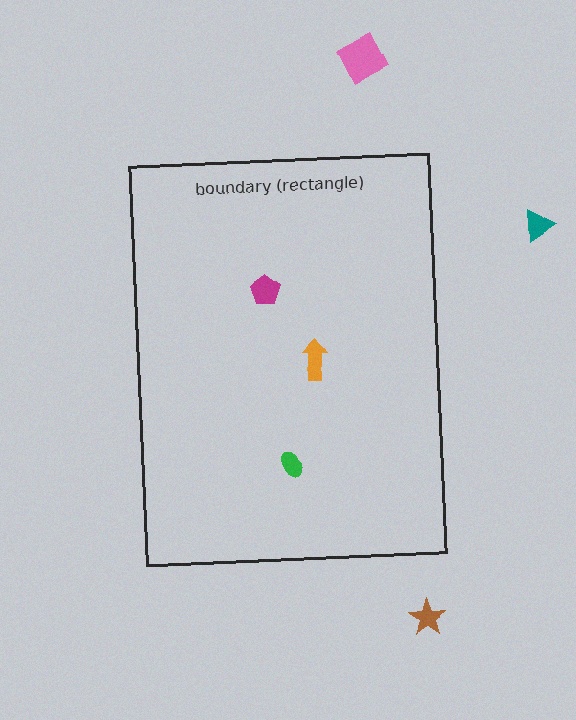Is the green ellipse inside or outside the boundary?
Inside.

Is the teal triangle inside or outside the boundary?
Outside.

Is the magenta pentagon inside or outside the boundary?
Inside.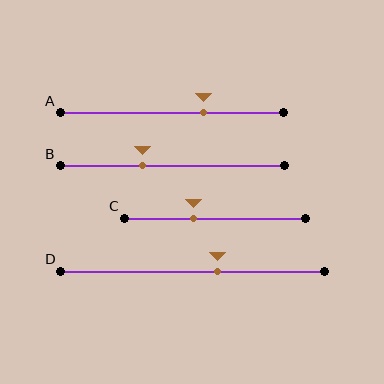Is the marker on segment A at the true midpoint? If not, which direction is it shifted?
No, the marker on segment A is shifted to the right by about 14% of the segment length.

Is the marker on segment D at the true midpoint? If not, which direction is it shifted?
No, the marker on segment D is shifted to the right by about 10% of the segment length.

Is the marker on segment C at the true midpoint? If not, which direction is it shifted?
No, the marker on segment C is shifted to the left by about 12% of the segment length.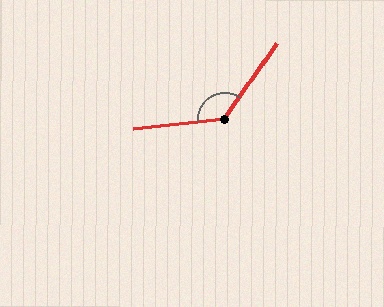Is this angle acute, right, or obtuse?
It is obtuse.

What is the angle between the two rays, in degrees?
Approximately 130 degrees.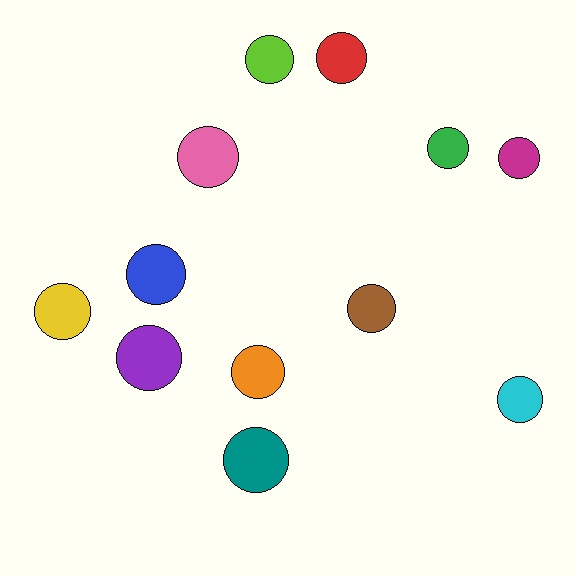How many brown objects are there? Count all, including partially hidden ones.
There is 1 brown object.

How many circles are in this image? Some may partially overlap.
There are 12 circles.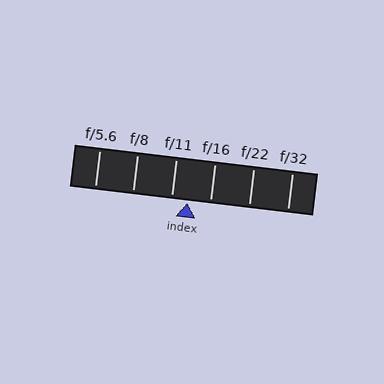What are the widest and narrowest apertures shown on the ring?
The widest aperture shown is f/5.6 and the narrowest is f/32.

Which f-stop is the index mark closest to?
The index mark is closest to f/11.